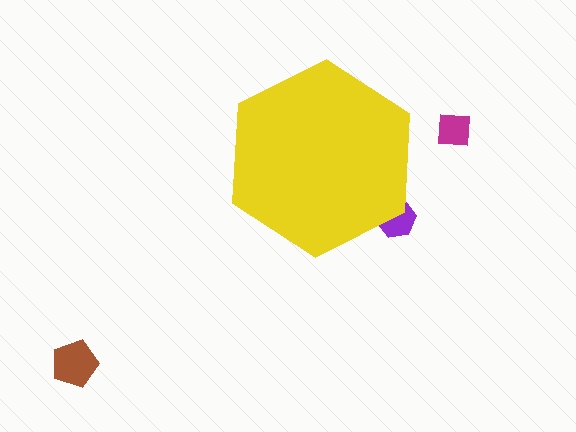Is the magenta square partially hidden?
No, the magenta square is fully visible.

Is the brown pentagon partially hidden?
No, the brown pentagon is fully visible.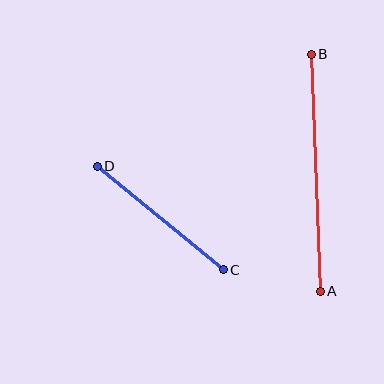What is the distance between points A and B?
The distance is approximately 237 pixels.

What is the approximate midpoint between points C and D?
The midpoint is at approximately (160, 218) pixels.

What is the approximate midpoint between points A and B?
The midpoint is at approximately (316, 173) pixels.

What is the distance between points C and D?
The distance is approximately 163 pixels.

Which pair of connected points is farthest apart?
Points A and B are farthest apart.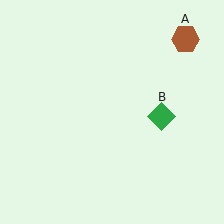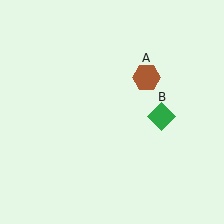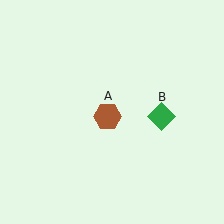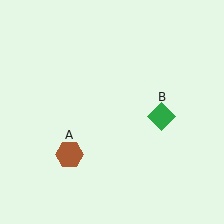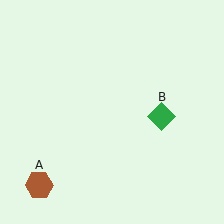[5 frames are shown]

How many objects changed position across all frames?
1 object changed position: brown hexagon (object A).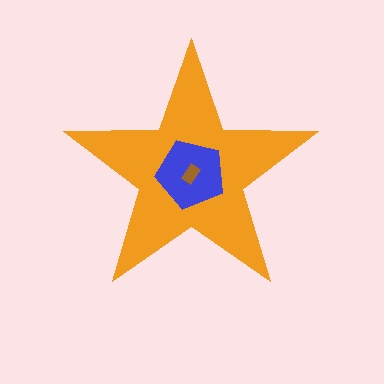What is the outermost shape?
The orange star.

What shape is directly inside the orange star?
The blue pentagon.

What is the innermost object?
The brown rectangle.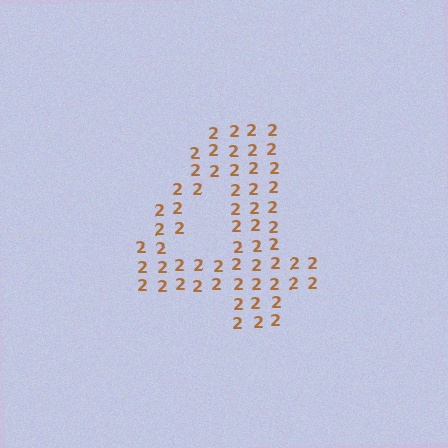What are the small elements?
The small elements are digit 2's.